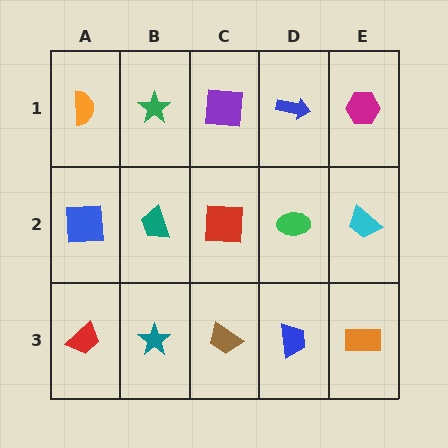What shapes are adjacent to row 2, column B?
A green star (row 1, column B), a teal star (row 3, column B), a blue square (row 2, column A), a red square (row 2, column C).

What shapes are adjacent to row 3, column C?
A red square (row 2, column C), a teal star (row 3, column B), a blue trapezoid (row 3, column D).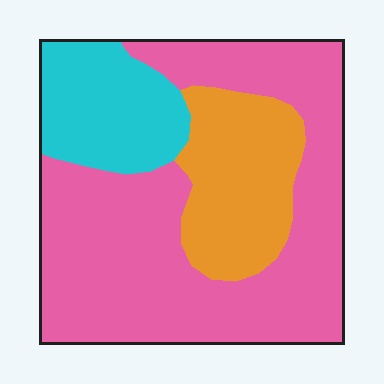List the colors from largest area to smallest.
From largest to smallest: pink, orange, cyan.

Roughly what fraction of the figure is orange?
Orange takes up about one fifth (1/5) of the figure.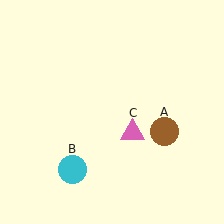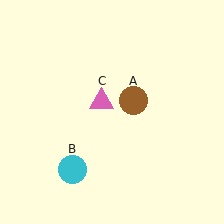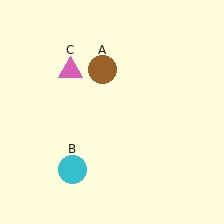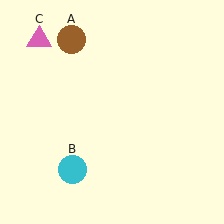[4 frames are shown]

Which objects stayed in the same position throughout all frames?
Cyan circle (object B) remained stationary.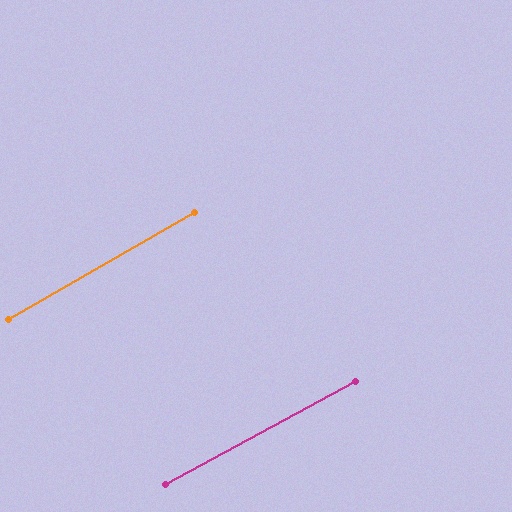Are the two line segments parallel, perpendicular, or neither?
Parallel — their directions differ by only 1.4°.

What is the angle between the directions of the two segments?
Approximately 1 degree.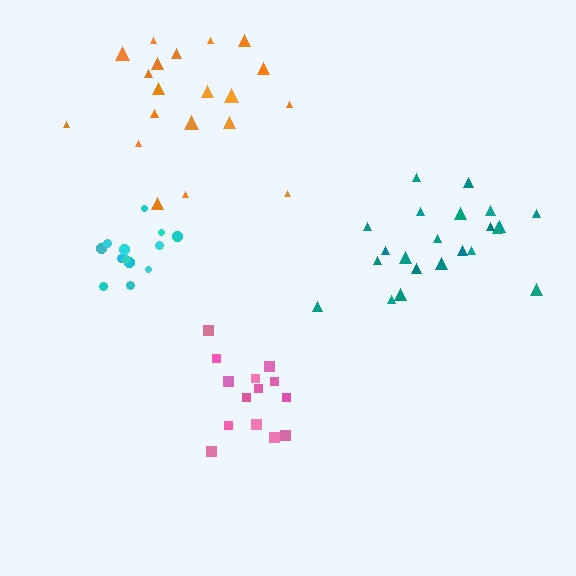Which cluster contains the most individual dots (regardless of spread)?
Teal (22).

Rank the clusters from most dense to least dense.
cyan, pink, teal, orange.